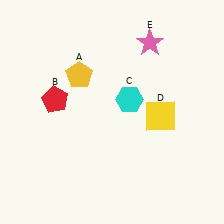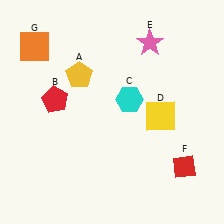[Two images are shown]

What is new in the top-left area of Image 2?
An orange square (G) was added in the top-left area of Image 2.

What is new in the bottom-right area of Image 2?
A red diamond (F) was added in the bottom-right area of Image 2.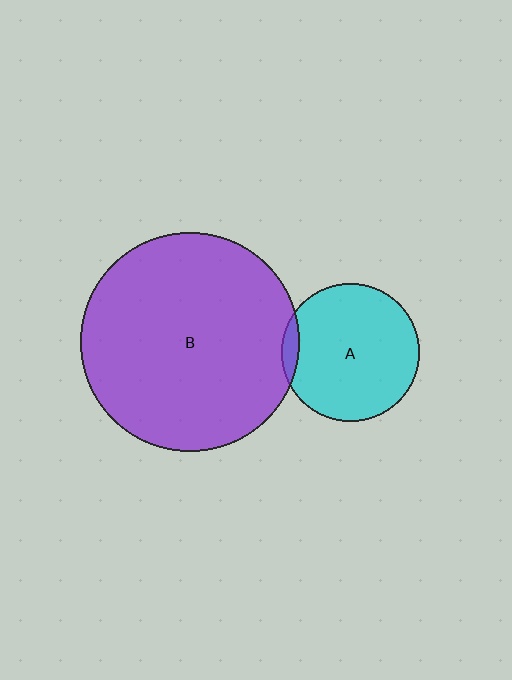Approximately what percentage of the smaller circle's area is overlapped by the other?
Approximately 5%.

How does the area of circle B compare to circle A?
Approximately 2.5 times.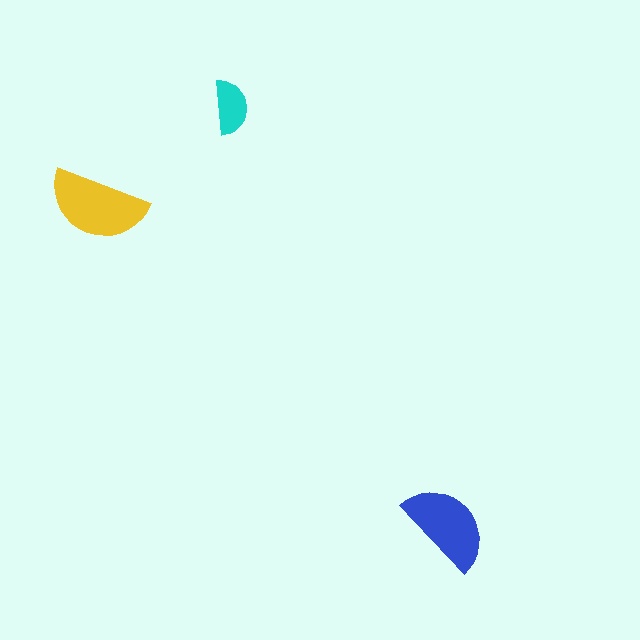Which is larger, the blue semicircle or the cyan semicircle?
The blue one.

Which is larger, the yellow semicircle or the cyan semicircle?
The yellow one.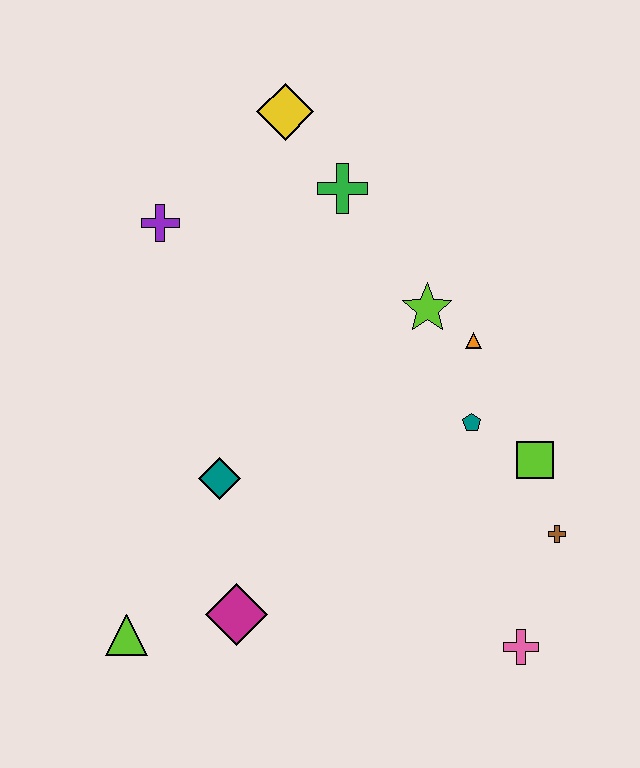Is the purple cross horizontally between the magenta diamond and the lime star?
No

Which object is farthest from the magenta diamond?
The yellow diamond is farthest from the magenta diamond.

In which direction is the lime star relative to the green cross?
The lime star is below the green cross.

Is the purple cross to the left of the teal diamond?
Yes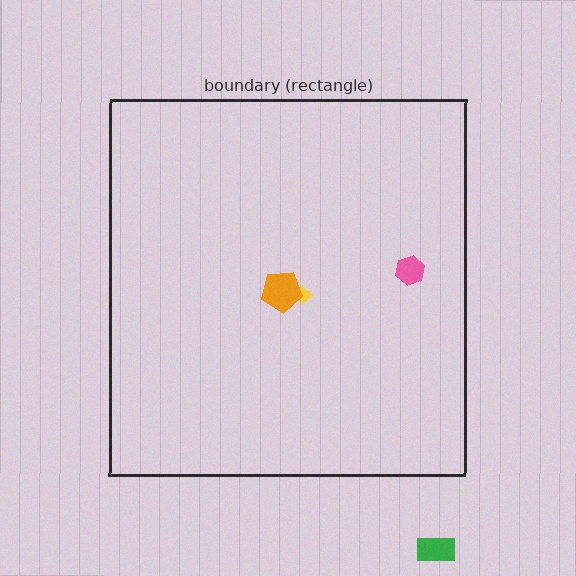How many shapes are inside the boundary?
3 inside, 1 outside.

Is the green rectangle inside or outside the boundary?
Outside.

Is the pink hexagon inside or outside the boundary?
Inside.